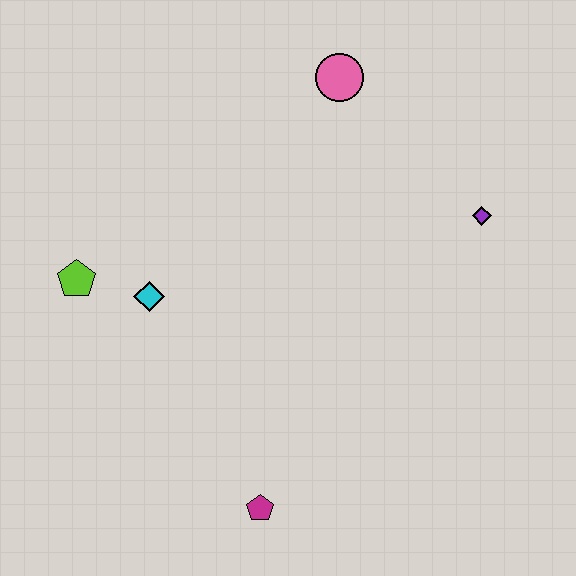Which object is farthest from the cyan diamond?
The purple diamond is farthest from the cyan diamond.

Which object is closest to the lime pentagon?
The cyan diamond is closest to the lime pentagon.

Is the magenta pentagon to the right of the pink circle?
No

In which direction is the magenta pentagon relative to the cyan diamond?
The magenta pentagon is below the cyan diamond.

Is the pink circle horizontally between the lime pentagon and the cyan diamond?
No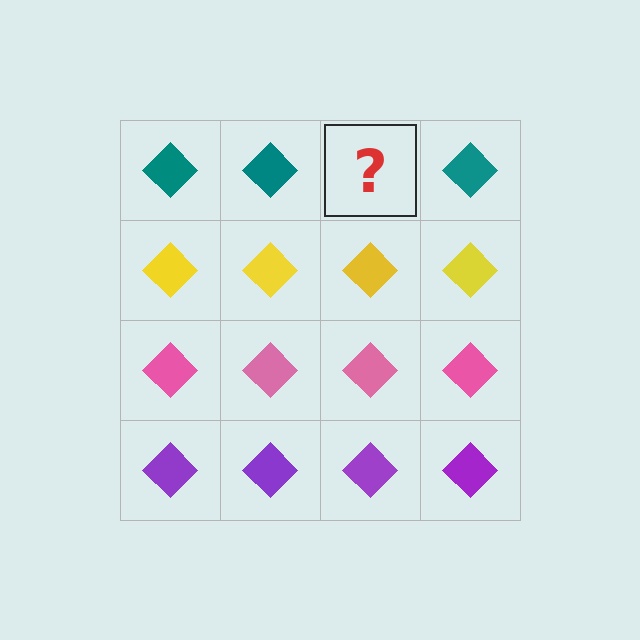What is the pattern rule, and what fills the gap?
The rule is that each row has a consistent color. The gap should be filled with a teal diamond.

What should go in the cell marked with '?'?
The missing cell should contain a teal diamond.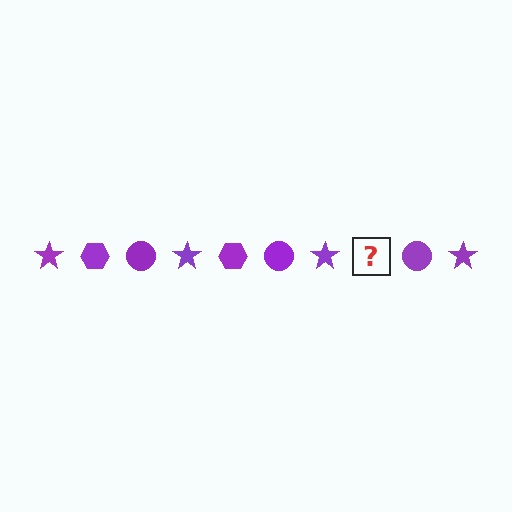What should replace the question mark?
The question mark should be replaced with a purple hexagon.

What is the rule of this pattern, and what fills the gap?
The rule is that the pattern cycles through star, hexagon, circle shapes in purple. The gap should be filled with a purple hexagon.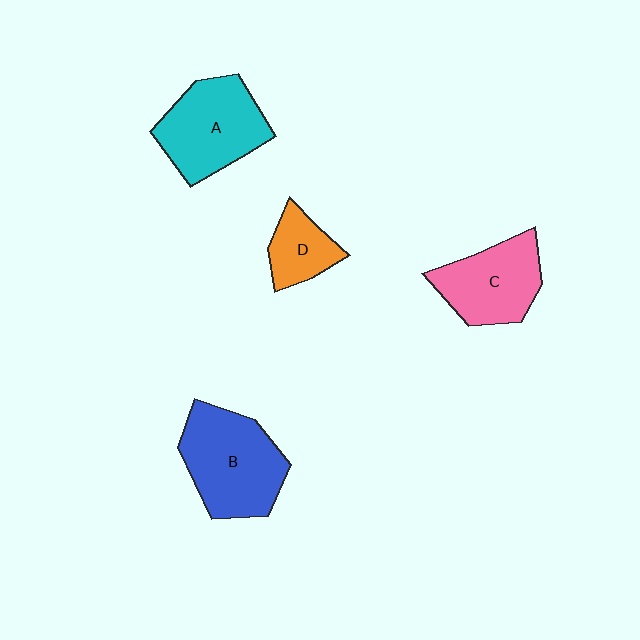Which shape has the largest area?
Shape B (blue).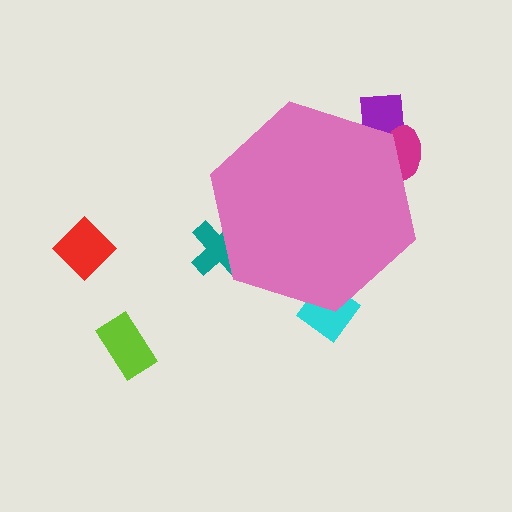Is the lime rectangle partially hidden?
No, the lime rectangle is fully visible.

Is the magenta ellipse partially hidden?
Yes, the magenta ellipse is partially hidden behind the pink hexagon.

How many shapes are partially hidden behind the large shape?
4 shapes are partially hidden.